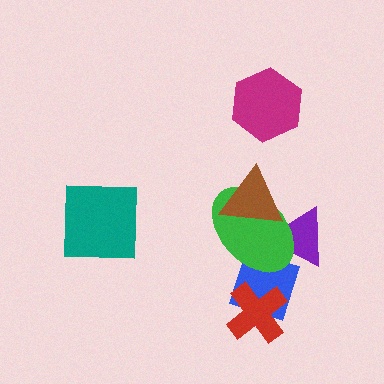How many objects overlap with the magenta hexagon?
0 objects overlap with the magenta hexagon.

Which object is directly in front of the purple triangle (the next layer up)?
The green ellipse is directly in front of the purple triangle.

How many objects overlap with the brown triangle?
2 objects overlap with the brown triangle.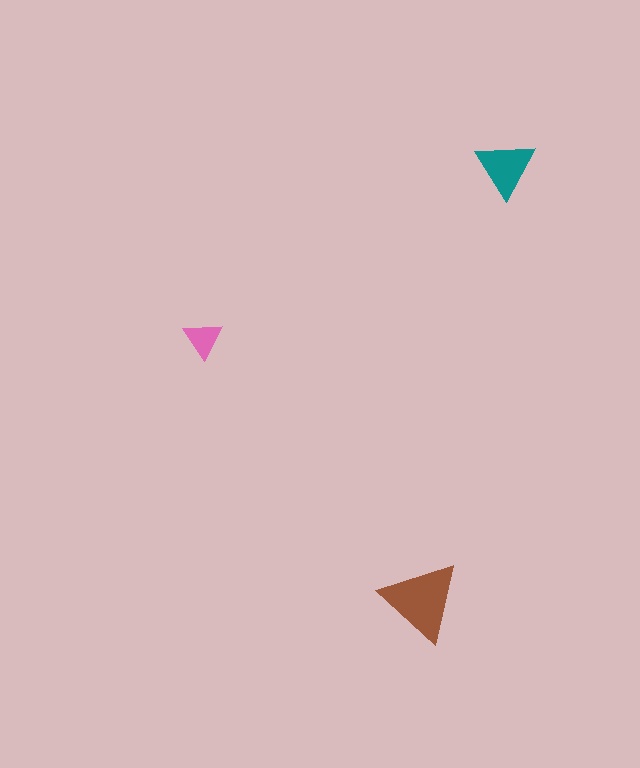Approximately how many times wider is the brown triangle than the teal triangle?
About 1.5 times wider.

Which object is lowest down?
The brown triangle is bottommost.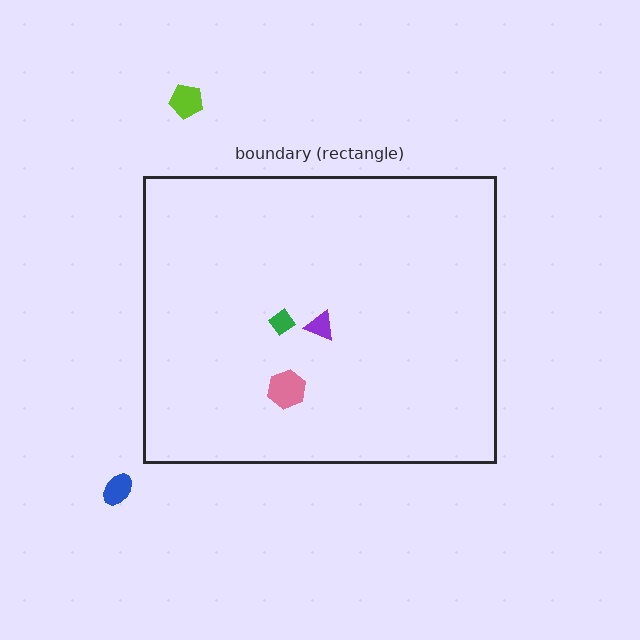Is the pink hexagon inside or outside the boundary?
Inside.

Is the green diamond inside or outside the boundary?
Inside.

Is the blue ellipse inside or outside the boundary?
Outside.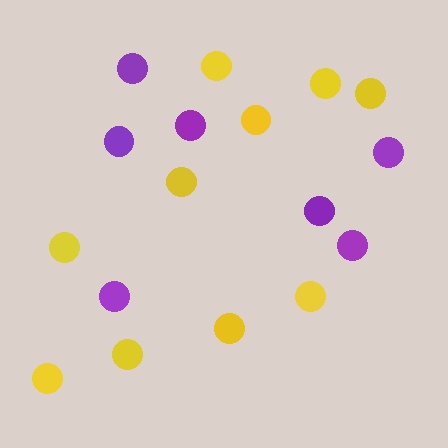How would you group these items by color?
There are 2 groups: one group of purple circles (7) and one group of yellow circles (10).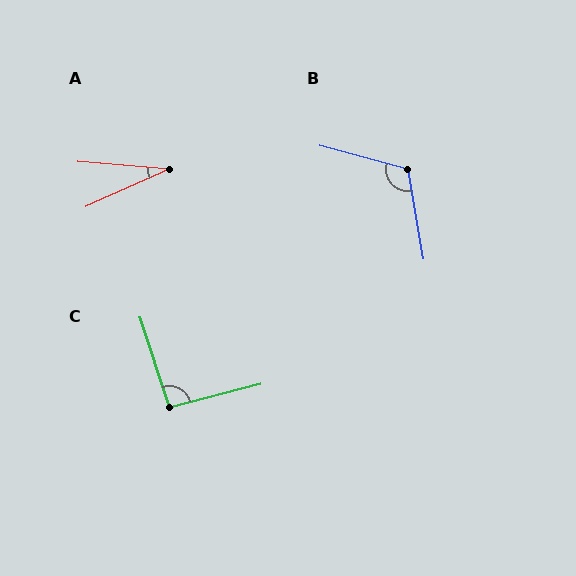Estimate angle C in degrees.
Approximately 93 degrees.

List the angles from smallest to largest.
A (29°), C (93°), B (115°).